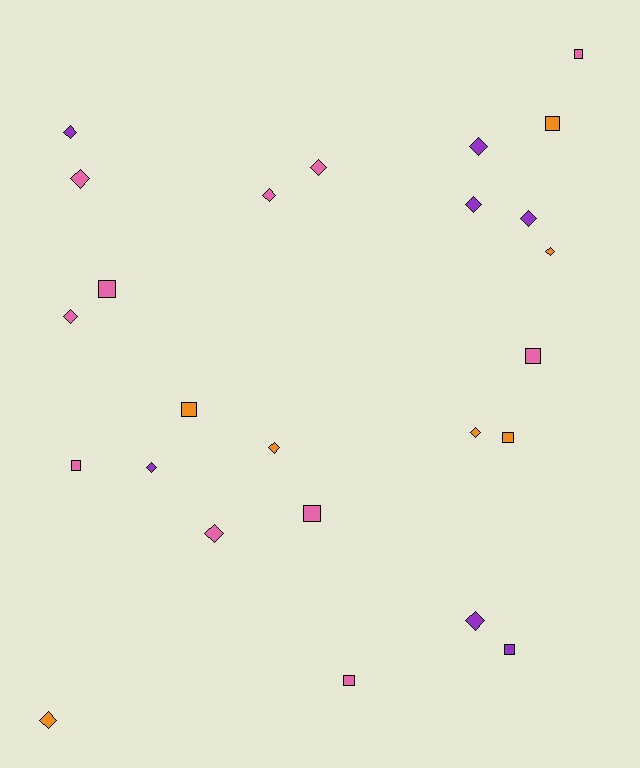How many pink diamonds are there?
There are 5 pink diamonds.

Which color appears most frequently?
Pink, with 11 objects.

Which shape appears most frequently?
Diamond, with 15 objects.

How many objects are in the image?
There are 25 objects.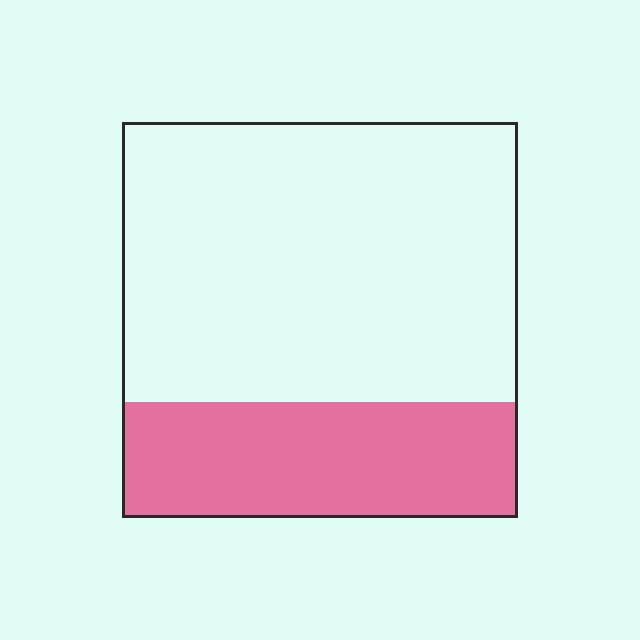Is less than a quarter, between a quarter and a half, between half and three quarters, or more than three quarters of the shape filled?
Between a quarter and a half.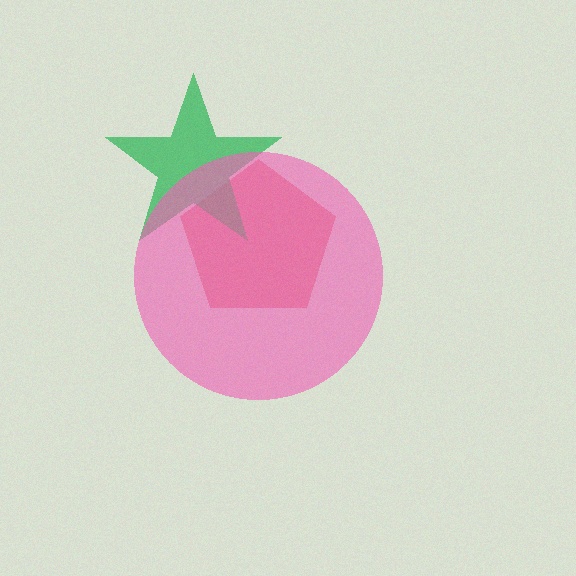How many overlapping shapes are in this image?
There are 3 overlapping shapes in the image.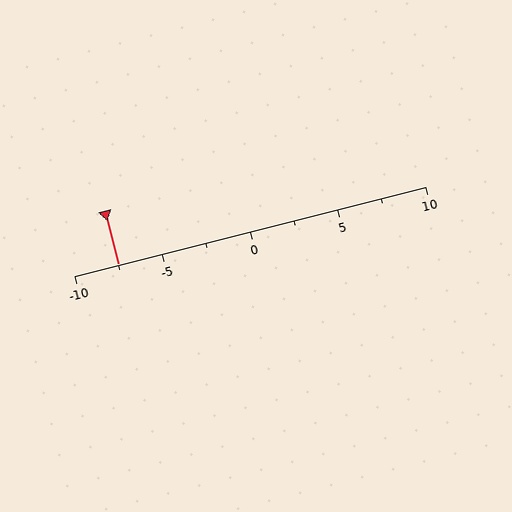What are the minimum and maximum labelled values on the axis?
The axis runs from -10 to 10.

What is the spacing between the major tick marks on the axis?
The major ticks are spaced 5 apart.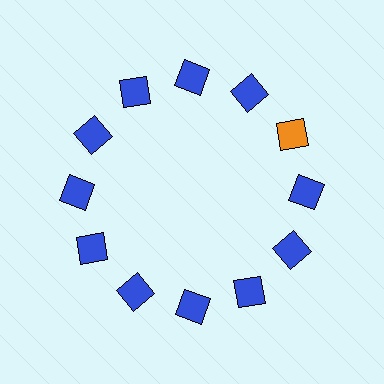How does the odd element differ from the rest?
It has a different color: orange instead of blue.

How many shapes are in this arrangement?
There are 12 shapes arranged in a ring pattern.